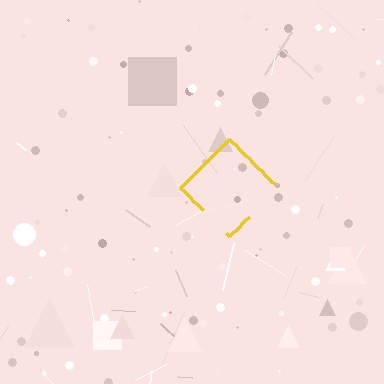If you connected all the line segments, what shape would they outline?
They would outline a diamond.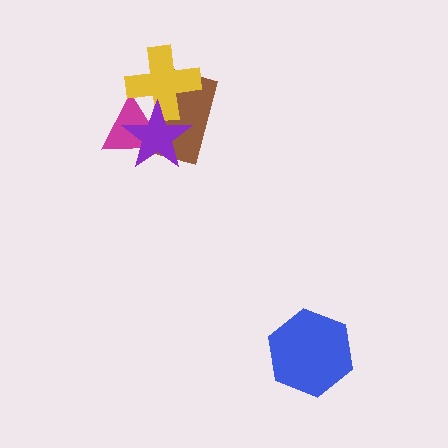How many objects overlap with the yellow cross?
3 objects overlap with the yellow cross.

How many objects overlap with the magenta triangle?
3 objects overlap with the magenta triangle.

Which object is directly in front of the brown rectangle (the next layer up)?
The yellow cross is directly in front of the brown rectangle.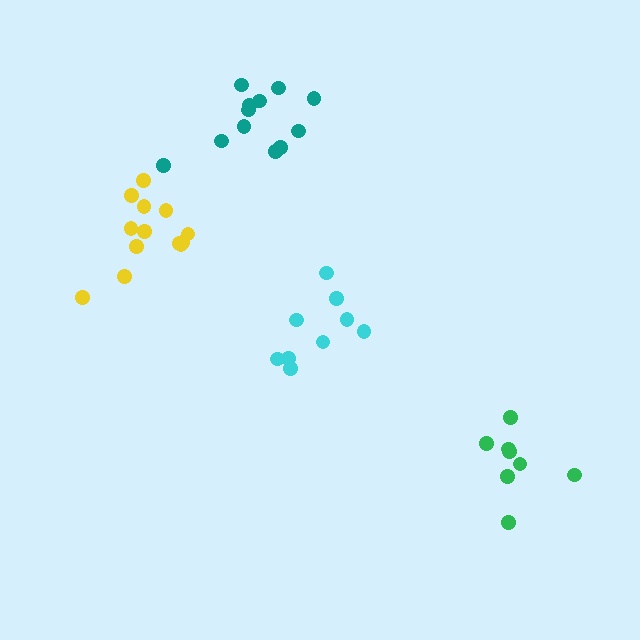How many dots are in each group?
Group 1: 12 dots, Group 2: 13 dots, Group 3: 8 dots, Group 4: 9 dots (42 total).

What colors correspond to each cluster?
The clusters are colored: teal, yellow, green, cyan.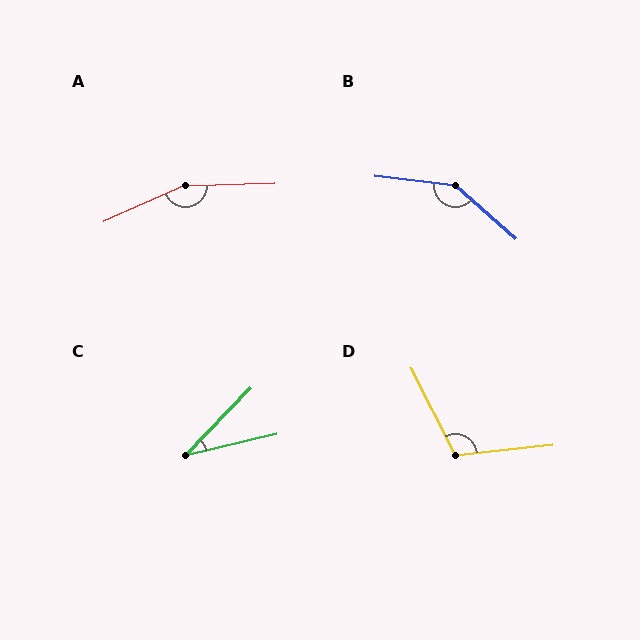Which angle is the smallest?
C, at approximately 33 degrees.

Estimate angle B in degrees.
Approximately 145 degrees.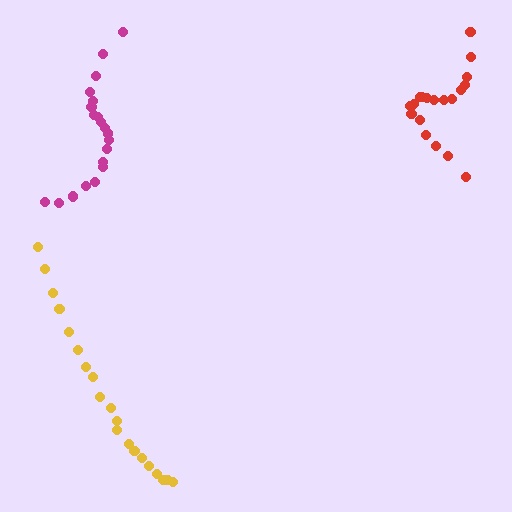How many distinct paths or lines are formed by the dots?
There are 3 distinct paths.